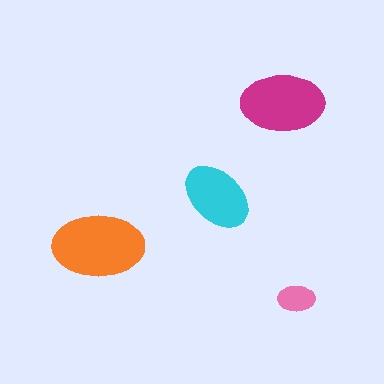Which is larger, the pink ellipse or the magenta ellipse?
The magenta one.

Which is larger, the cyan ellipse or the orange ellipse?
The orange one.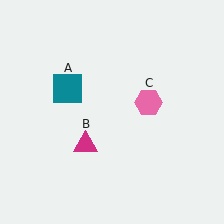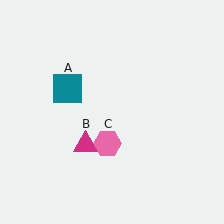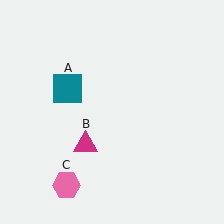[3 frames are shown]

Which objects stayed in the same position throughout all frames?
Teal square (object A) and magenta triangle (object B) remained stationary.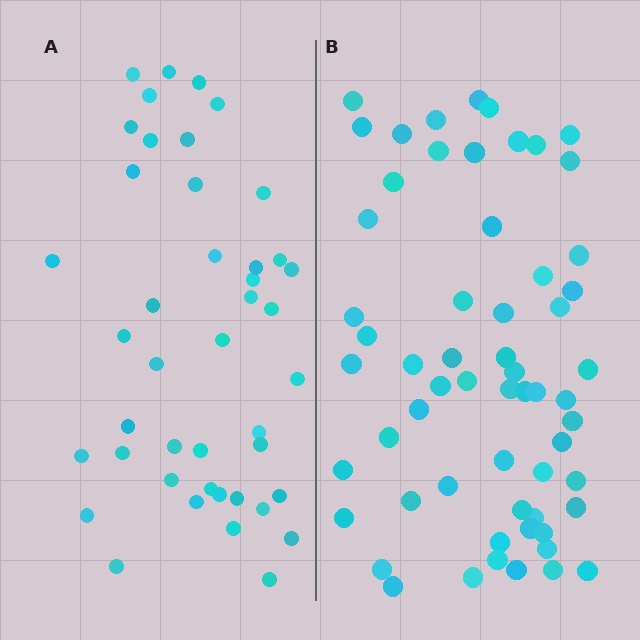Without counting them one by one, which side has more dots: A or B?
Region B (the right region) has more dots.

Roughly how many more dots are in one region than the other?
Region B has approximately 15 more dots than region A.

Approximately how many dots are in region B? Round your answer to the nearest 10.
About 60 dots.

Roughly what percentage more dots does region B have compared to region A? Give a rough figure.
About 40% more.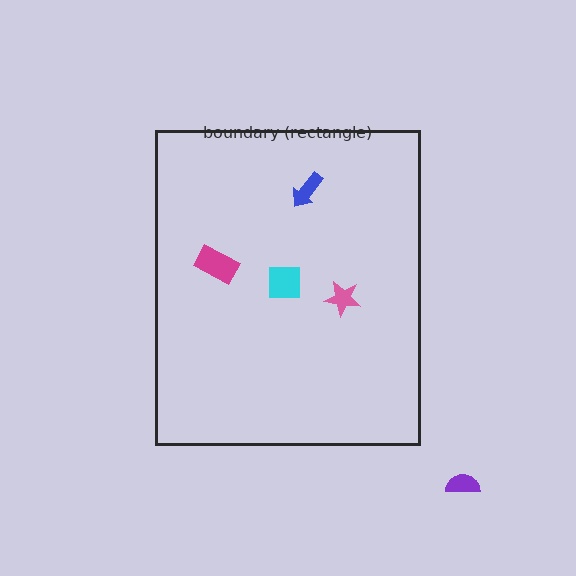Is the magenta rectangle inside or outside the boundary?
Inside.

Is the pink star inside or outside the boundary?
Inside.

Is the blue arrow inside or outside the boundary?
Inside.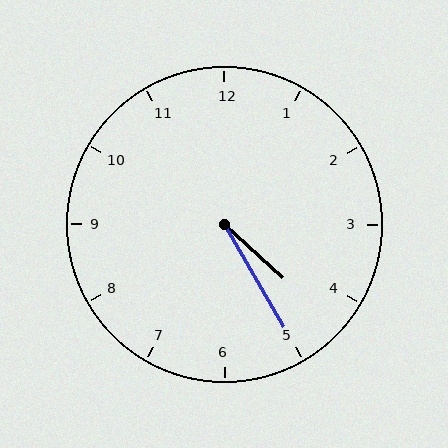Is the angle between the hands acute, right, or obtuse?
It is acute.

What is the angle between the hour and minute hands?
Approximately 18 degrees.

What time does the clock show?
4:25.